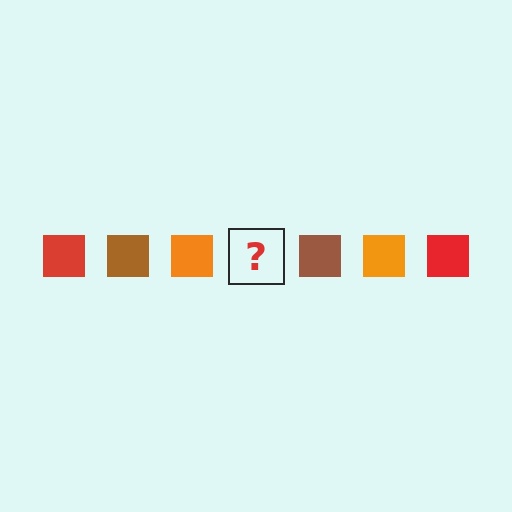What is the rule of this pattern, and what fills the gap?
The rule is that the pattern cycles through red, brown, orange squares. The gap should be filled with a red square.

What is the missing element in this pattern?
The missing element is a red square.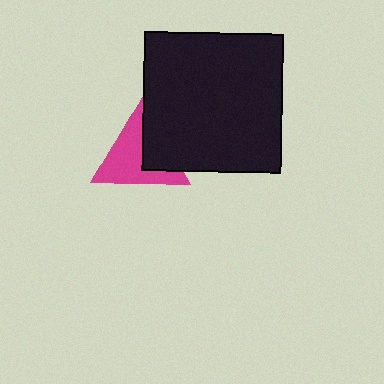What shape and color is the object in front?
The object in front is a black square.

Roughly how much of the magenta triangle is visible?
Most of it is visible (roughly 66%).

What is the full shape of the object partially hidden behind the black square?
The partially hidden object is a magenta triangle.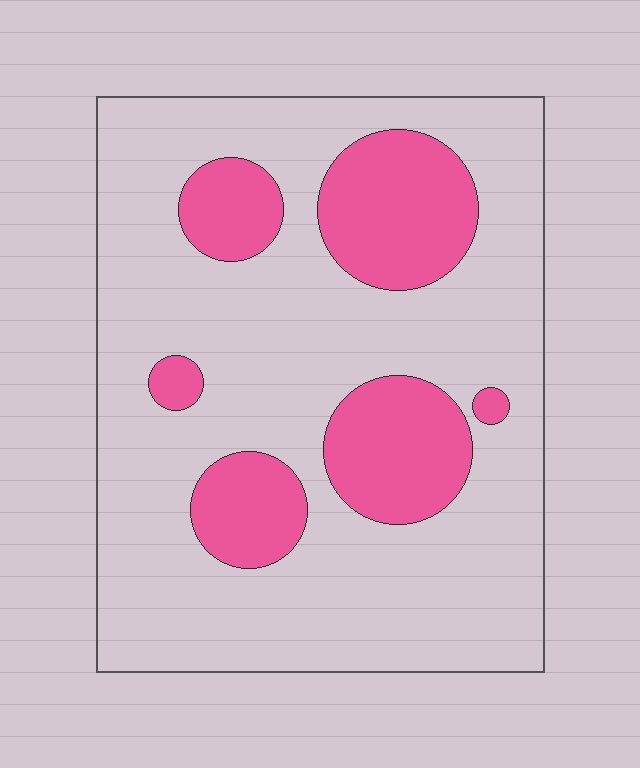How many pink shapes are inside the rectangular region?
6.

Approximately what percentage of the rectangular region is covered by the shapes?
Approximately 25%.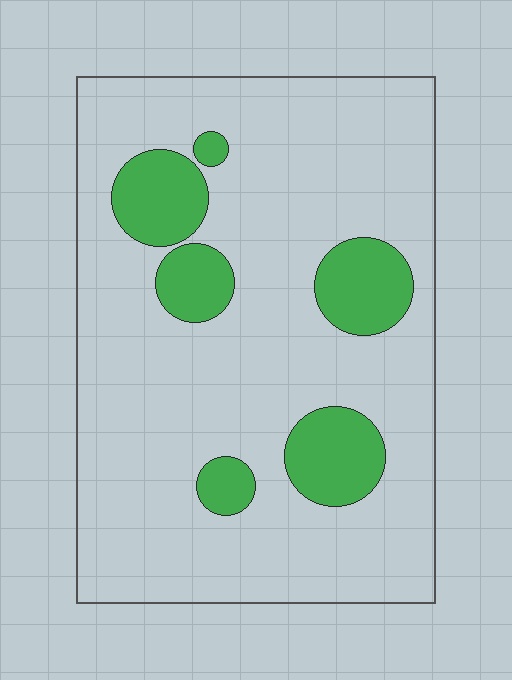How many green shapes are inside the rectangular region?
6.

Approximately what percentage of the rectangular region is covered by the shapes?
Approximately 15%.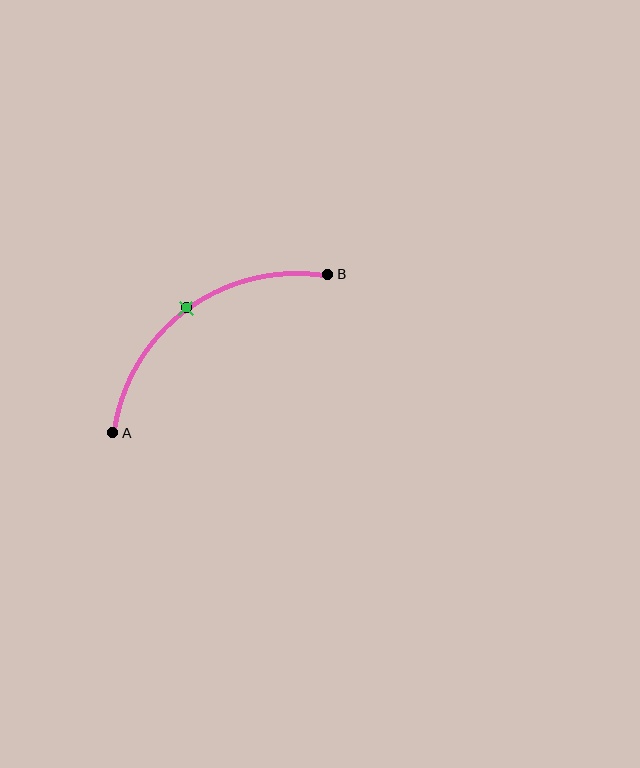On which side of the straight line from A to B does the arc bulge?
The arc bulges above and to the left of the straight line connecting A and B.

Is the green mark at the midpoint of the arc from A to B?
Yes. The green mark lies on the arc at equal arc-length from both A and B — it is the arc midpoint.